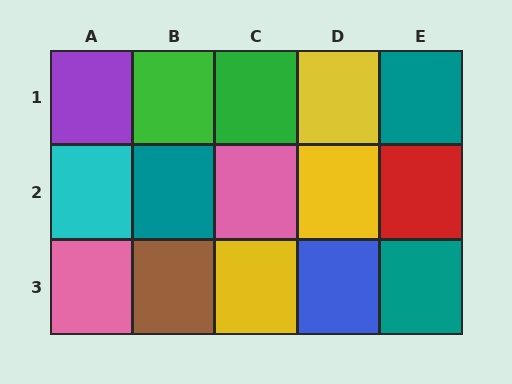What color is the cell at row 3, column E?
Teal.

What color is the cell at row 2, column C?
Pink.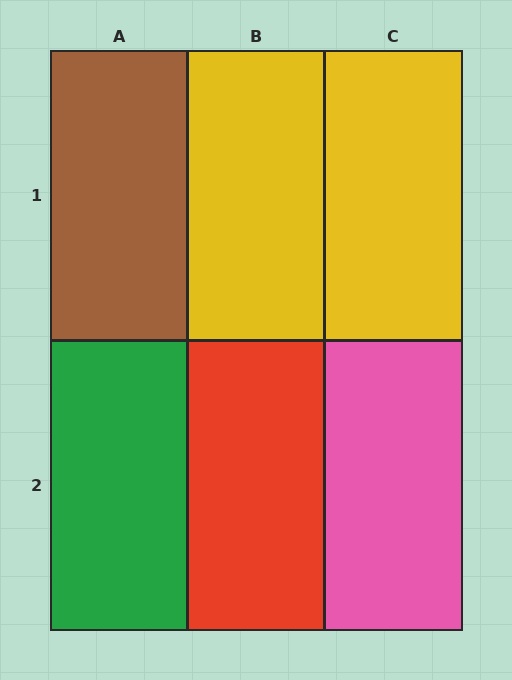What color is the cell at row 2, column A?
Green.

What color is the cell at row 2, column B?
Red.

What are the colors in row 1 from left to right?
Brown, yellow, yellow.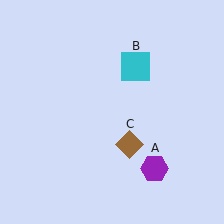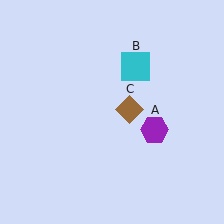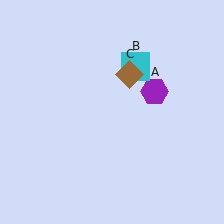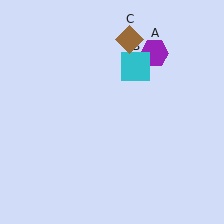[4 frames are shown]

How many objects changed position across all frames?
2 objects changed position: purple hexagon (object A), brown diamond (object C).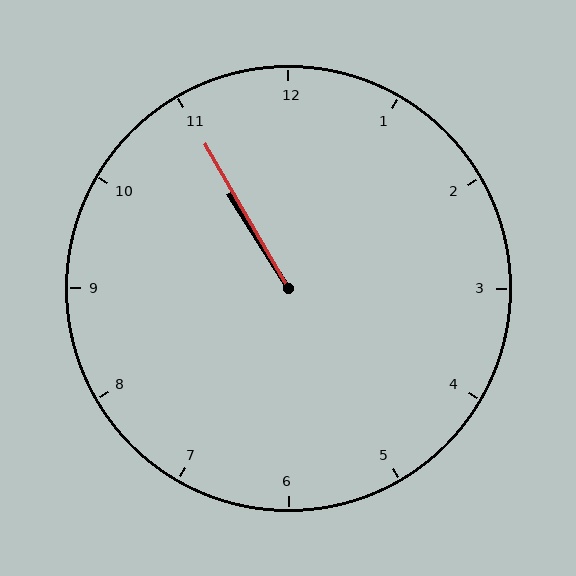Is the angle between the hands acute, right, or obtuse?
It is acute.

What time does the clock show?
10:55.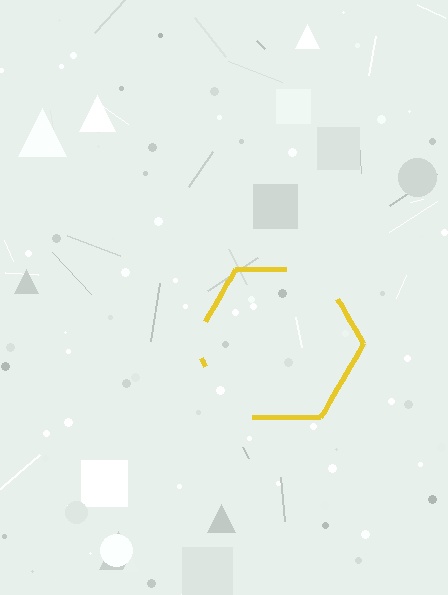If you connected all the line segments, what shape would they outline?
They would outline a hexagon.